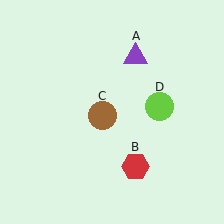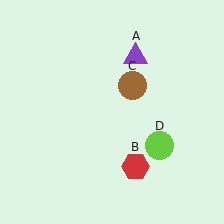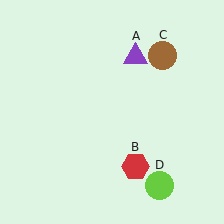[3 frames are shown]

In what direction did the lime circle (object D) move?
The lime circle (object D) moved down.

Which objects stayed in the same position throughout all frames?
Purple triangle (object A) and red hexagon (object B) remained stationary.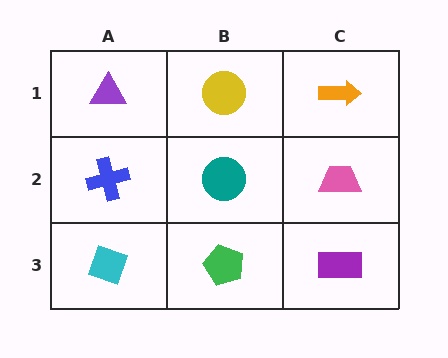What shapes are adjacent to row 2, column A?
A purple triangle (row 1, column A), a cyan diamond (row 3, column A), a teal circle (row 2, column B).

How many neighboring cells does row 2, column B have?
4.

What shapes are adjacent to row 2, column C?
An orange arrow (row 1, column C), a purple rectangle (row 3, column C), a teal circle (row 2, column B).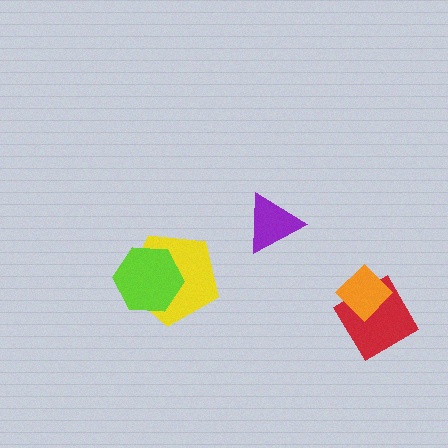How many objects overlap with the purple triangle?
0 objects overlap with the purple triangle.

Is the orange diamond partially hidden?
No, no other shape covers it.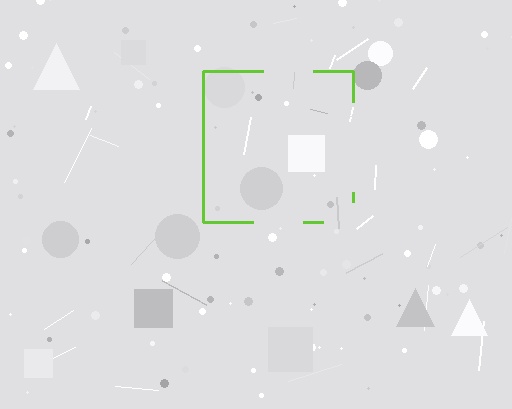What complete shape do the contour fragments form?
The contour fragments form a square.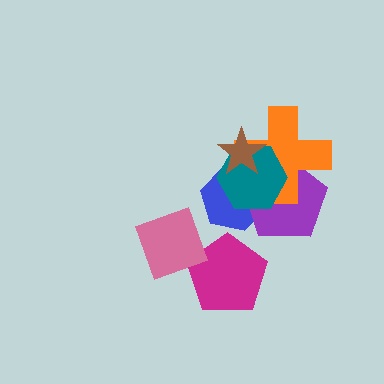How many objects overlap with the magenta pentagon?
1 object overlaps with the magenta pentagon.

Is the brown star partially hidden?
No, no other shape covers it.